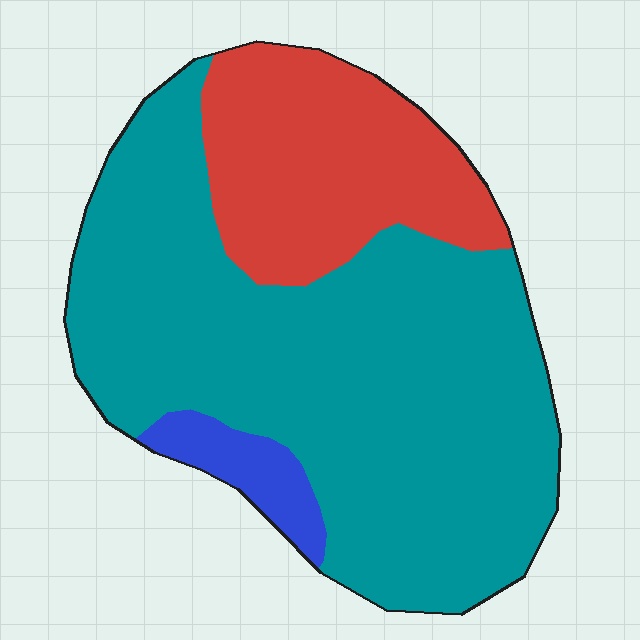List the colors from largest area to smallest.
From largest to smallest: teal, red, blue.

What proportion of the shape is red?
Red covers 25% of the shape.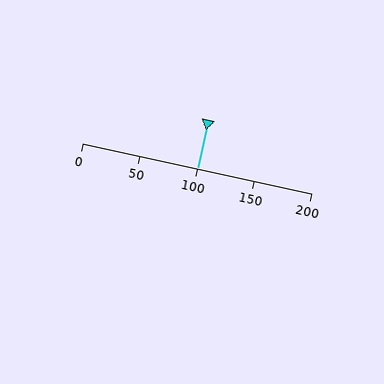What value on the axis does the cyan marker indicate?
The marker indicates approximately 100.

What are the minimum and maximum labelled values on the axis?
The axis runs from 0 to 200.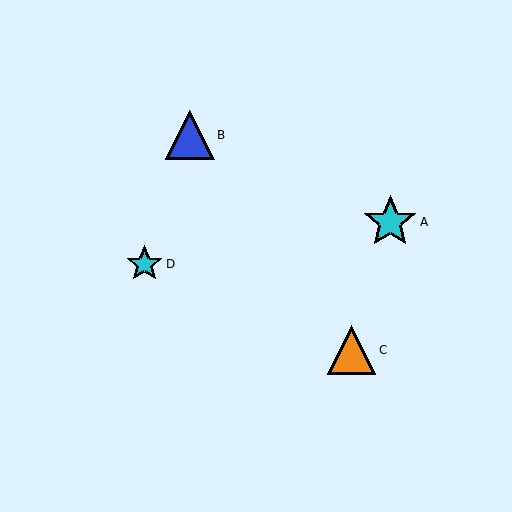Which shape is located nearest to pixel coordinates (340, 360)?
The orange triangle (labeled C) at (351, 350) is nearest to that location.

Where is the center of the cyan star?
The center of the cyan star is at (390, 222).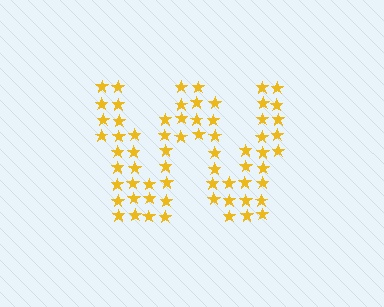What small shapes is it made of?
It is made of small stars.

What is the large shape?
The large shape is the letter W.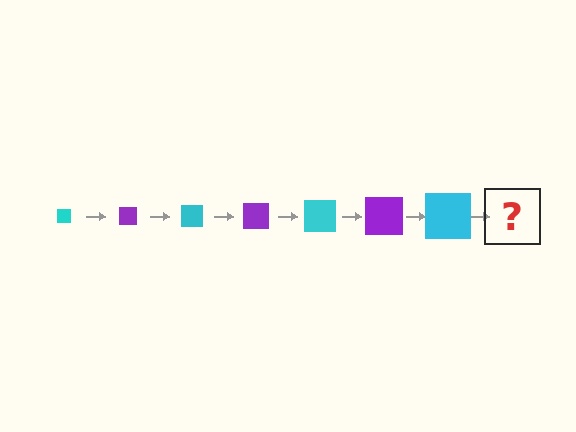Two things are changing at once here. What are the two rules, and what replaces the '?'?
The two rules are that the square grows larger each step and the color cycles through cyan and purple. The '?' should be a purple square, larger than the previous one.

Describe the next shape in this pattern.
It should be a purple square, larger than the previous one.